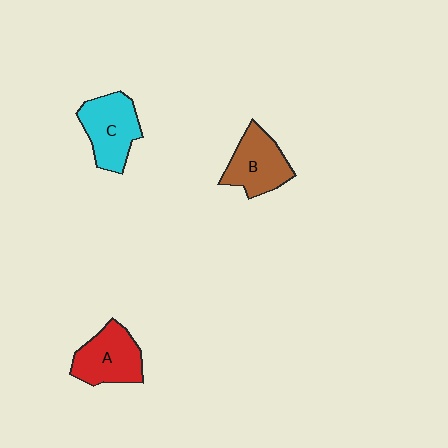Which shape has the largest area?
Shape C (cyan).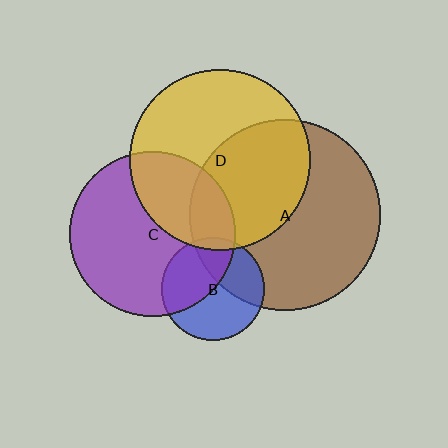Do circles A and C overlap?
Yes.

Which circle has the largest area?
Circle A (brown).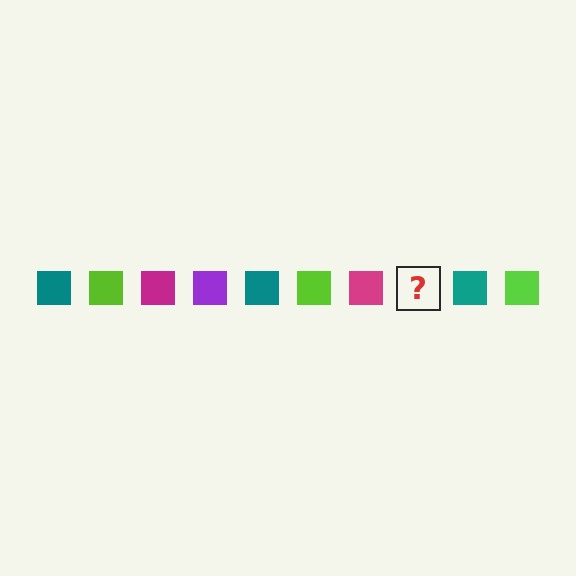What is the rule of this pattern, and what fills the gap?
The rule is that the pattern cycles through teal, lime, magenta, purple squares. The gap should be filled with a purple square.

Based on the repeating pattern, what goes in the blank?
The blank should be a purple square.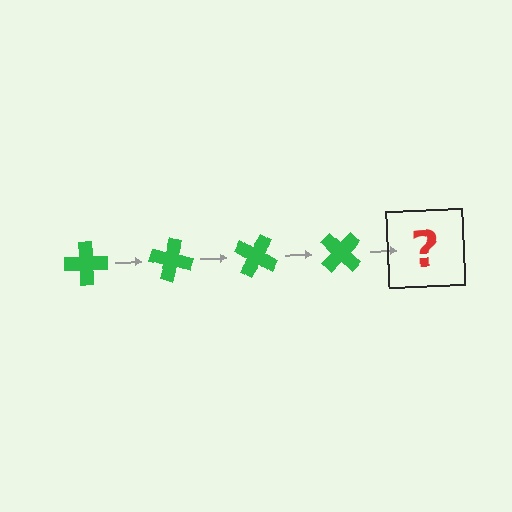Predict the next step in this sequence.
The next step is a green cross rotated 60 degrees.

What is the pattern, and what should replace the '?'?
The pattern is that the cross rotates 15 degrees each step. The '?' should be a green cross rotated 60 degrees.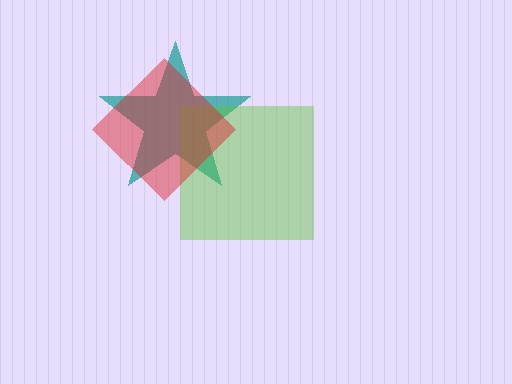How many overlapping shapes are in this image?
There are 3 overlapping shapes in the image.